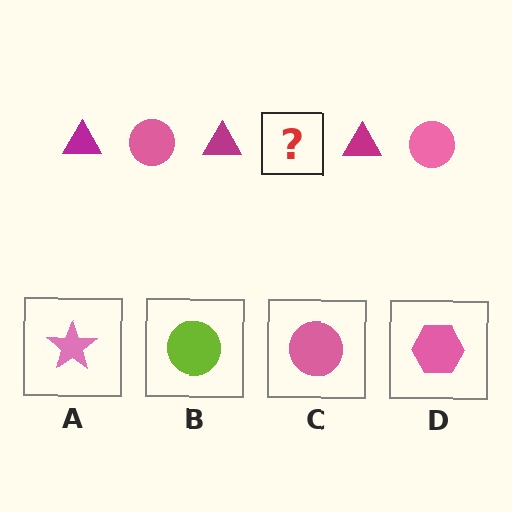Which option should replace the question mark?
Option C.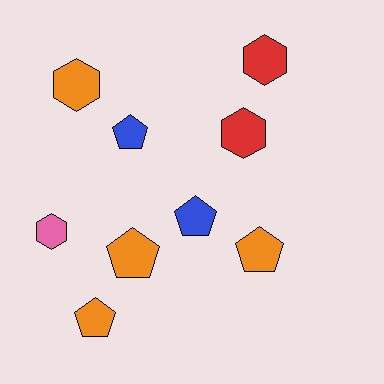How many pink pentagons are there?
There are no pink pentagons.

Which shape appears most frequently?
Pentagon, with 5 objects.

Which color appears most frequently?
Orange, with 4 objects.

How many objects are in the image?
There are 9 objects.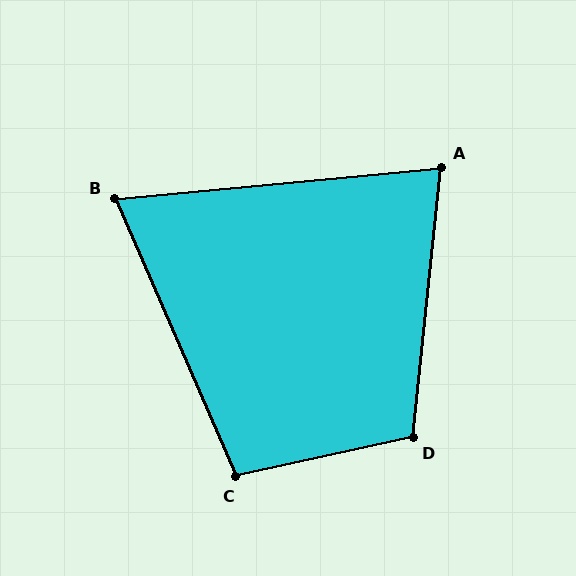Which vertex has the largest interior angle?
D, at approximately 108 degrees.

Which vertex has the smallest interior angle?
B, at approximately 72 degrees.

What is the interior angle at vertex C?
Approximately 101 degrees (obtuse).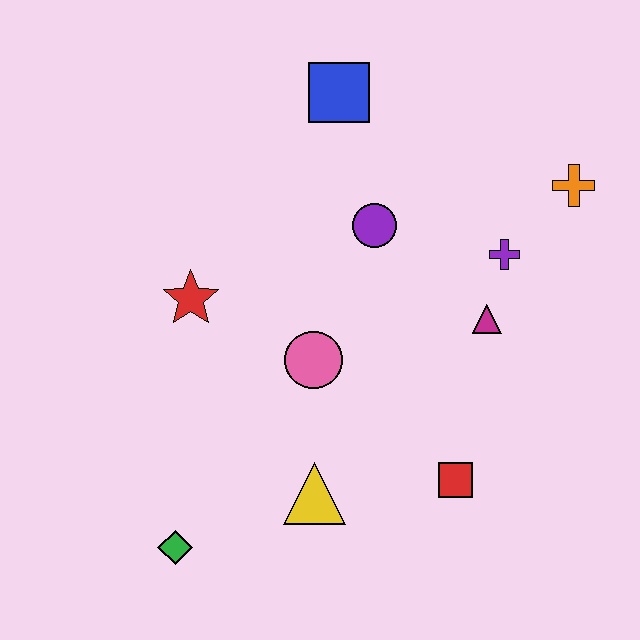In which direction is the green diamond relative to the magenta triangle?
The green diamond is to the left of the magenta triangle.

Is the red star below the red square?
No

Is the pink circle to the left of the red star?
No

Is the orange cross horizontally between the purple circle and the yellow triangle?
No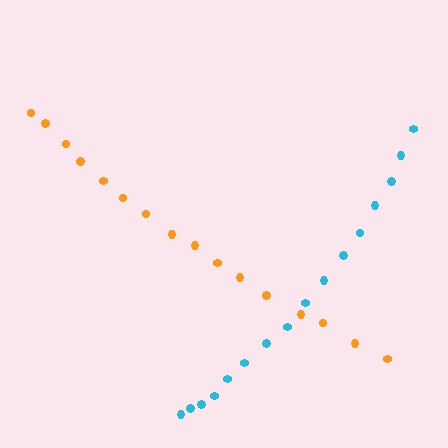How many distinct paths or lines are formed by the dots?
There are 2 distinct paths.